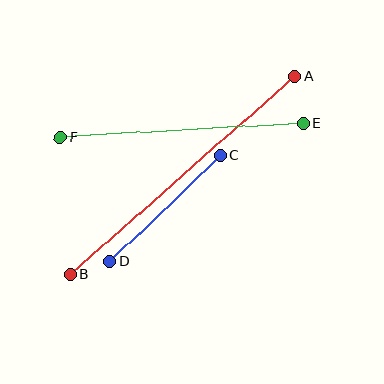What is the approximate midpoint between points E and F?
The midpoint is at approximately (182, 130) pixels.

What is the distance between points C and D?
The distance is approximately 153 pixels.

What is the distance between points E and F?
The distance is approximately 243 pixels.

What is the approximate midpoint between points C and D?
The midpoint is at approximately (165, 208) pixels.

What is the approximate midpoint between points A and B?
The midpoint is at approximately (183, 175) pixels.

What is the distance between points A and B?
The distance is approximately 299 pixels.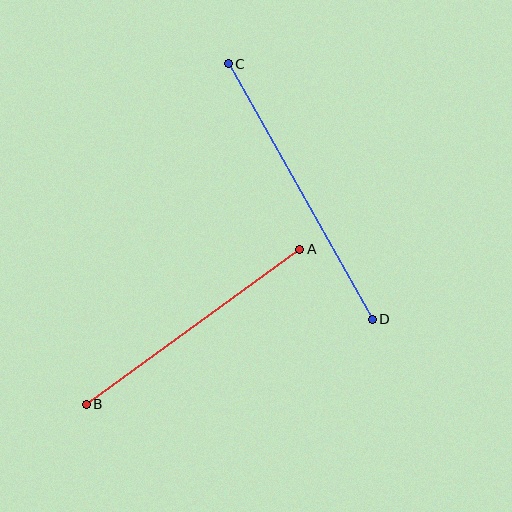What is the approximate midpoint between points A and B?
The midpoint is at approximately (193, 327) pixels.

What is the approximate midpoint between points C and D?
The midpoint is at approximately (300, 191) pixels.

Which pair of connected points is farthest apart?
Points C and D are farthest apart.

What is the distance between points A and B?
The distance is approximately 264 pixels.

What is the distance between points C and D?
The distance is approximately 293 pixels.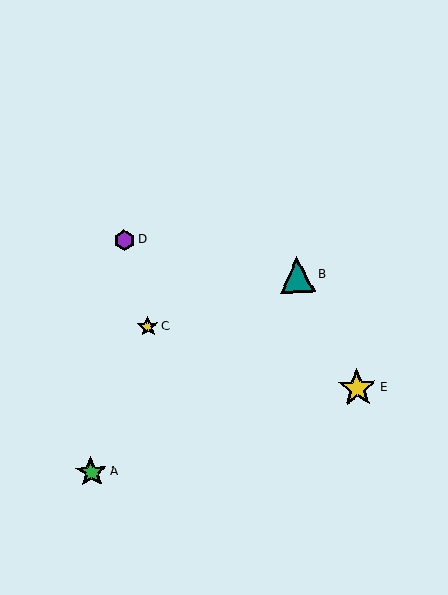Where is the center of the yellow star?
The center of the yellow star is at (148, 326).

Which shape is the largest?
The yellow star (labeled E) is the largest.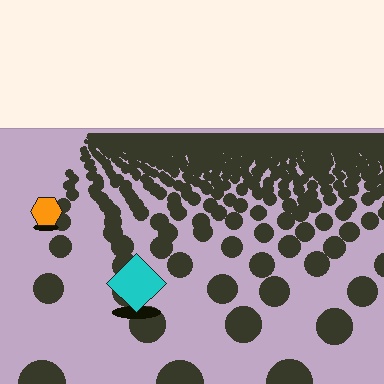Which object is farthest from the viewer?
The orange hexagon is farthest from the viewer. It appears smaller and the ground texture around it is denser.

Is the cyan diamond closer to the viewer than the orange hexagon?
Yes. The cyan diamond is closer — you can tell from the texture gradient: the ground texture is coarser near it.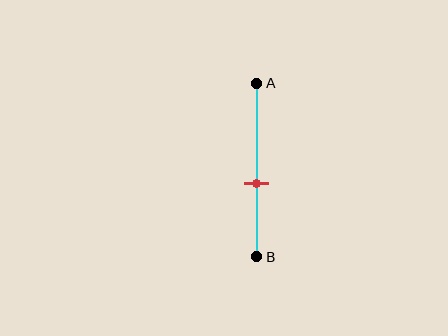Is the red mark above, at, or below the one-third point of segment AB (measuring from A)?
The red mark is below the one-third point of segment AB.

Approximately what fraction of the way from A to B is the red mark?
The red mark is approximately 60% of the way from A to B.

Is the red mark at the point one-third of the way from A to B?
No, the mark is at about 60% from A, not at the 33% one-third point.